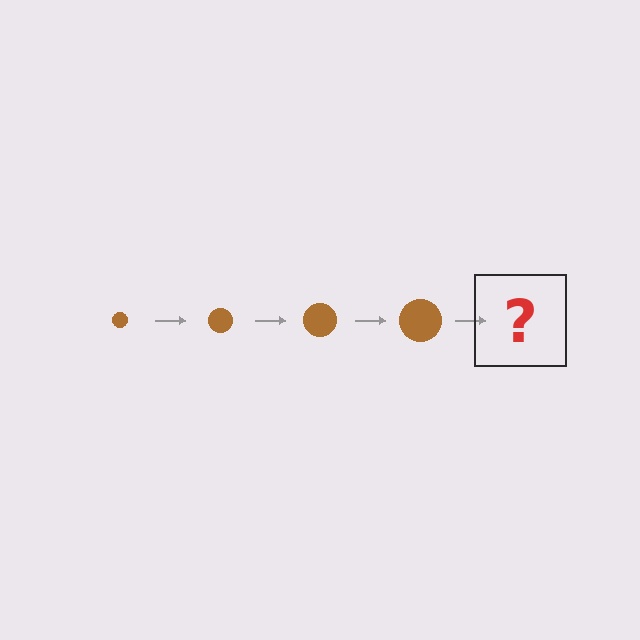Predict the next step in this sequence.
The next step is a brown circle, larger than the previous one.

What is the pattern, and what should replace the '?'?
The pattern is that the circle gets progressively larger each step. The '?' should be a brown circle, larger than the previous one.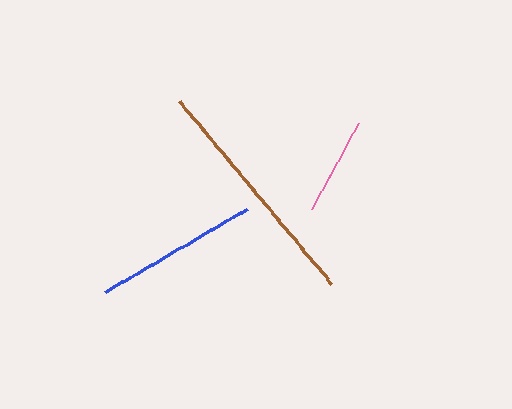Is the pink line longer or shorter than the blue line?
The blue line is longer than the pink line.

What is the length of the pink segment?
The pink segment is approximately 97 pixels long.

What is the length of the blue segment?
The blue segment is approximately 165 pixels long.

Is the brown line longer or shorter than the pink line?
The brown line is longer than the pink line.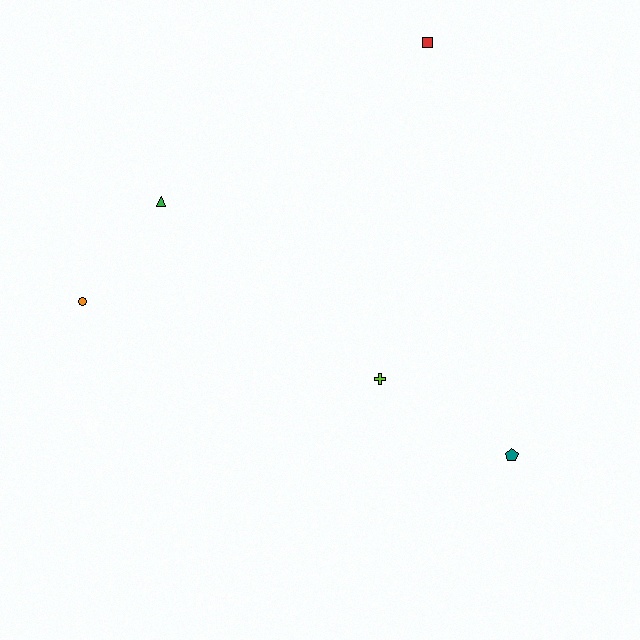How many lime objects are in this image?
There is 1 lime object.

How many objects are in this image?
There are 5 objects.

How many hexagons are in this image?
There are no hexagons.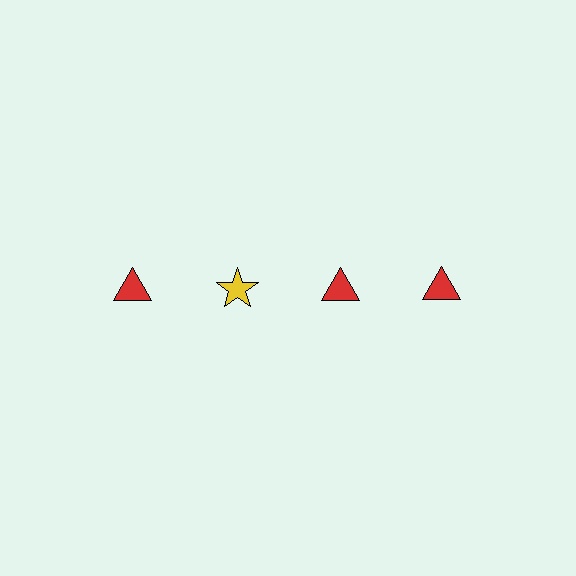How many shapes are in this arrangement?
There are 4 shapes arranged in a grid pattern.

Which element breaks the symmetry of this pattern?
The yellow star in the top row, second from left column breaks the symmetry. All other shapes are red triangles.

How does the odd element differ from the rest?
It differs in both color (yellow instead of red) and shape (star instead of triangle).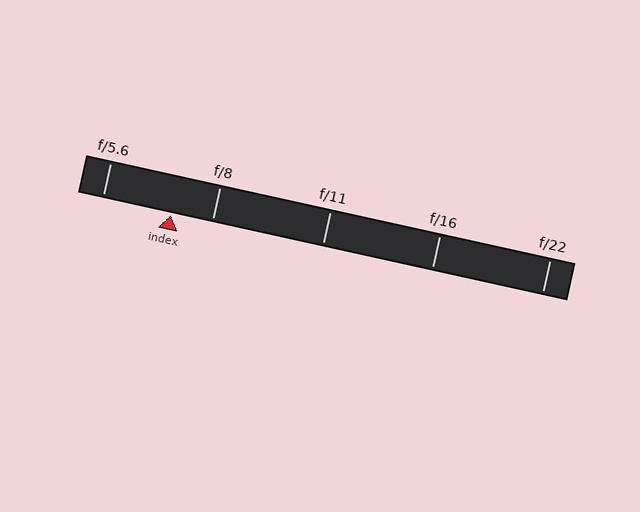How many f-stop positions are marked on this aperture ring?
There are 5 f-stop positions marked.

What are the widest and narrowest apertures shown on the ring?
The widest aperture shown is f/5.6 and the narrowest is f/22.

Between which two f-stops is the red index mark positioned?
The index mark is between f/5.6 and f/8.